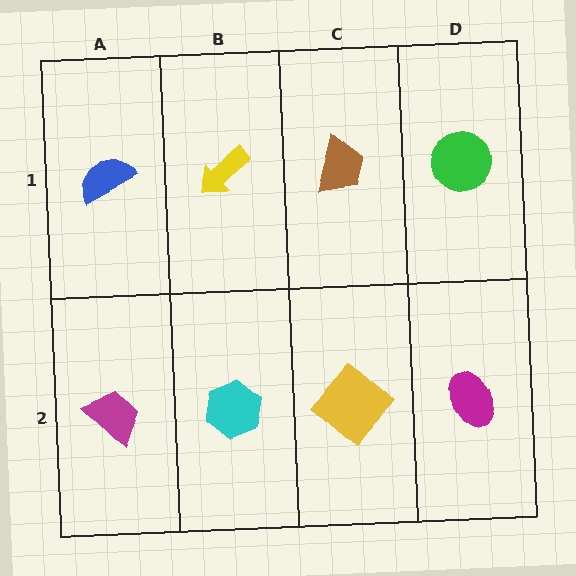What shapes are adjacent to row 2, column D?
A green circle (row 1, column D), a yellow diamond (row 2, column C).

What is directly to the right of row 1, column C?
A green circle.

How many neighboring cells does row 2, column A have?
2.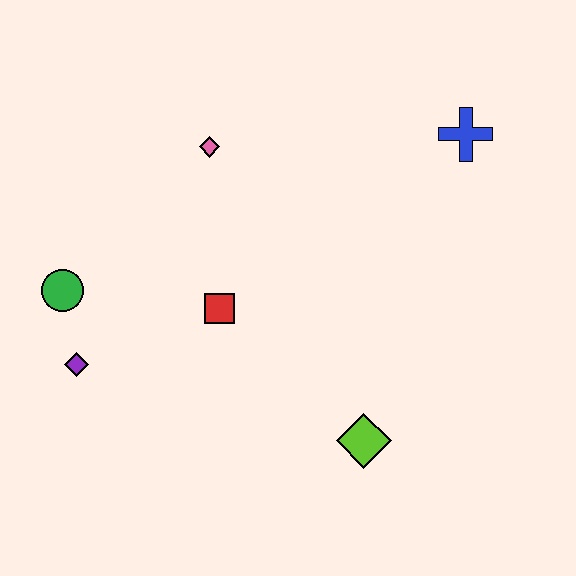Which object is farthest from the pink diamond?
The lime diamond is farthest from the pink diamond.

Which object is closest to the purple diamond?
The green circle is closest to the purple diamond.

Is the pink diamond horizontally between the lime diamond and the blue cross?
No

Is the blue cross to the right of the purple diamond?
Yes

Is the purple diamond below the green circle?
Yes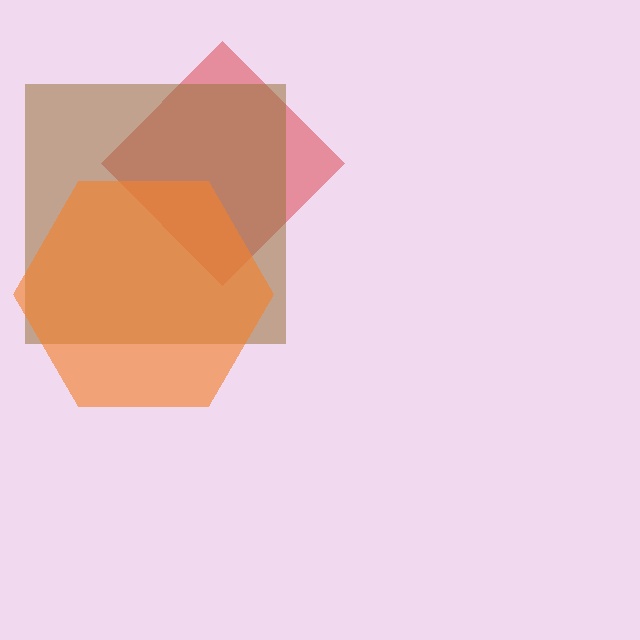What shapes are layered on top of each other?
The layered shapes are: a red diamond, a brown square, an orange hexagon.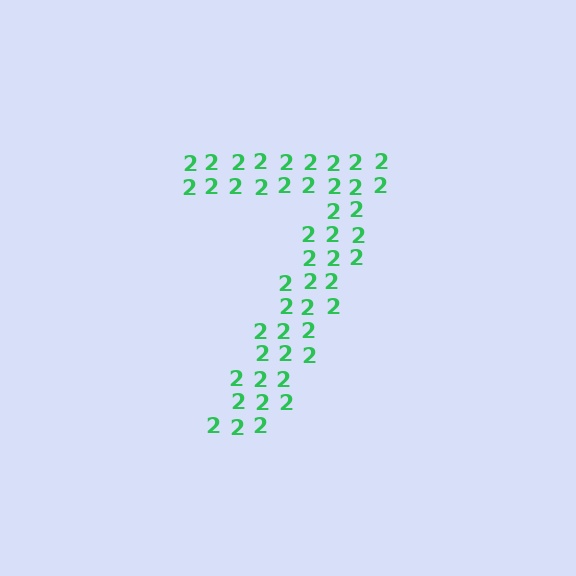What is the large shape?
The large shape is the digit 7.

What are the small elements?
The small elements are digit 2's.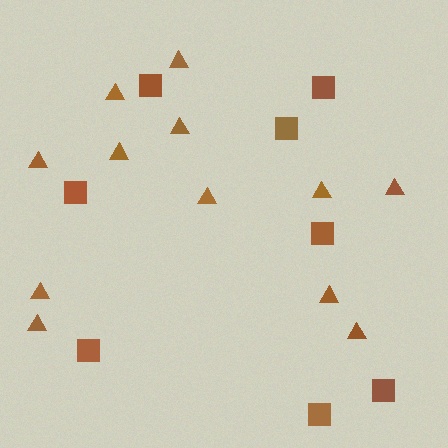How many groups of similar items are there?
There are 2 groups: one group of triangles (12) and one group of squares (8).